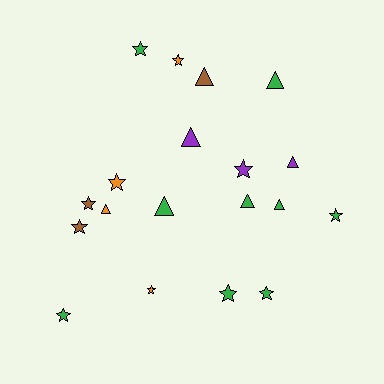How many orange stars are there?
There are 3 orange stars.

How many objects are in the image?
There are 19 objects.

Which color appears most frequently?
Green, with 9 objects.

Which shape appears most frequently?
Star, with 11 objects.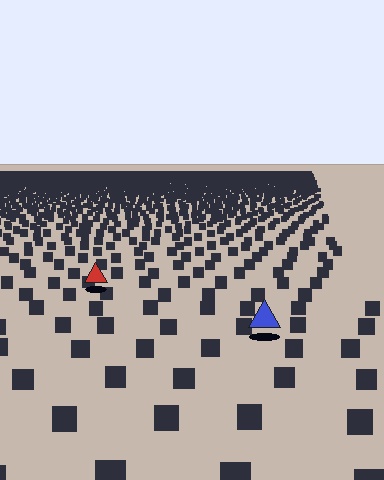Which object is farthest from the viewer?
The red triangle is farthest from the viewer. It appears smaller and the ground texture around it is denser.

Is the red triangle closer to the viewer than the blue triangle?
No. The blue triangle is closer — you can tell from the texture gradient: the ground texture is coarser near it.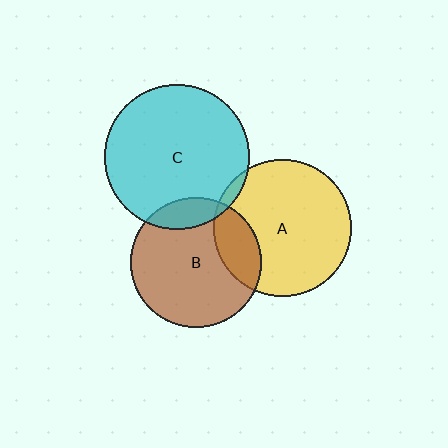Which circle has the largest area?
Circle C (cyan).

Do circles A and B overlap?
Yes.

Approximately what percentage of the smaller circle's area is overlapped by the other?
Approximately 20%.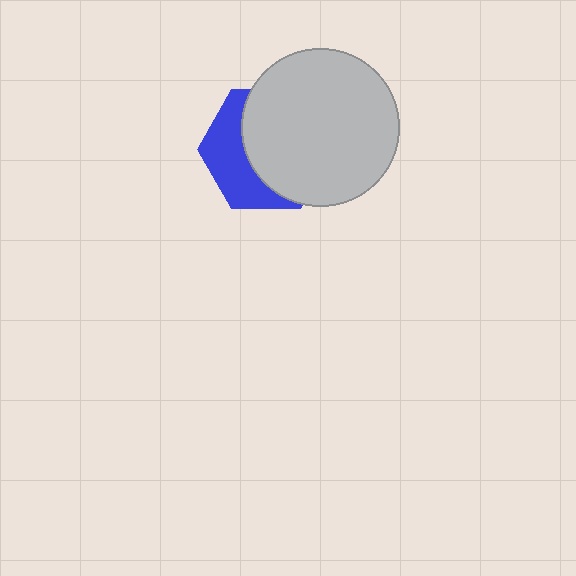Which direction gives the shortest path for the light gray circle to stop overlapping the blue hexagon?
Moving right gives the shortest separation.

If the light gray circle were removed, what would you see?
You would see the complete blue hexagon.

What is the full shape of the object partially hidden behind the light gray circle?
The partially hidden object is a blue hexagon.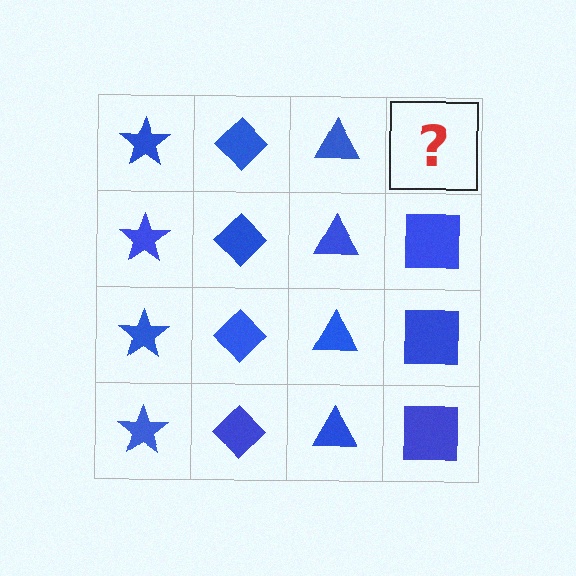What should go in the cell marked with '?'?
The missing cell should contain a blue square.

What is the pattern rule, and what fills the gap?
The rule is that each column has a consistent shape. The gap should be filled with a blue square.